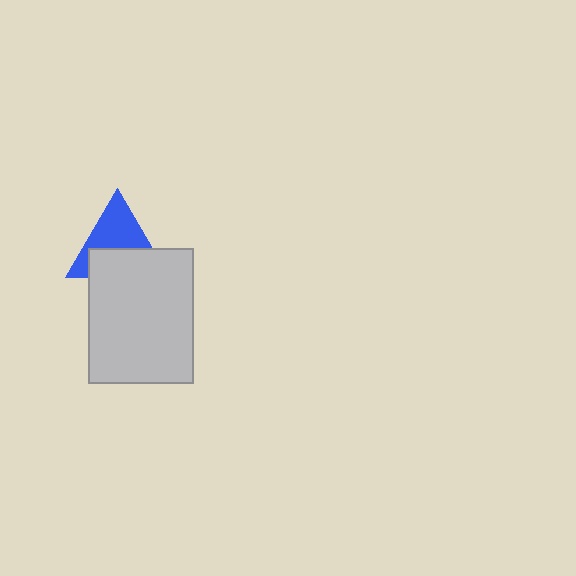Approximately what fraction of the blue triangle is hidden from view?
Roughly 47% of the blue triangle is hidden behind the light gray rectangle.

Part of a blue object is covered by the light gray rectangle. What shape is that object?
It is a triangle.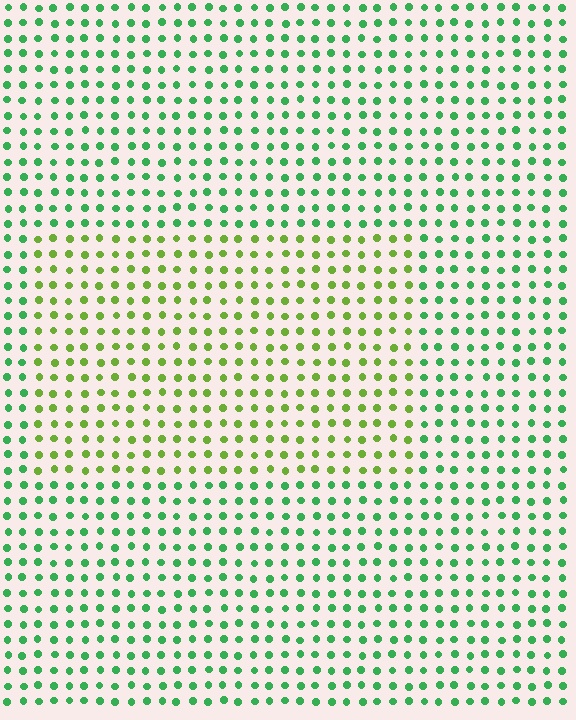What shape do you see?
I see a rectangle.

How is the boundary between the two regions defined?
The boundary is defined purely by a slight shift in hue (about 43 degrees). Spacing, size, and orientation are identical on both sides.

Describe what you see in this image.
The image is filled with small green elements in a uniform arrangement. A rectangle-shaped region is visible where the elements are tinted to a slightly different hue, forming a subtle color boundary.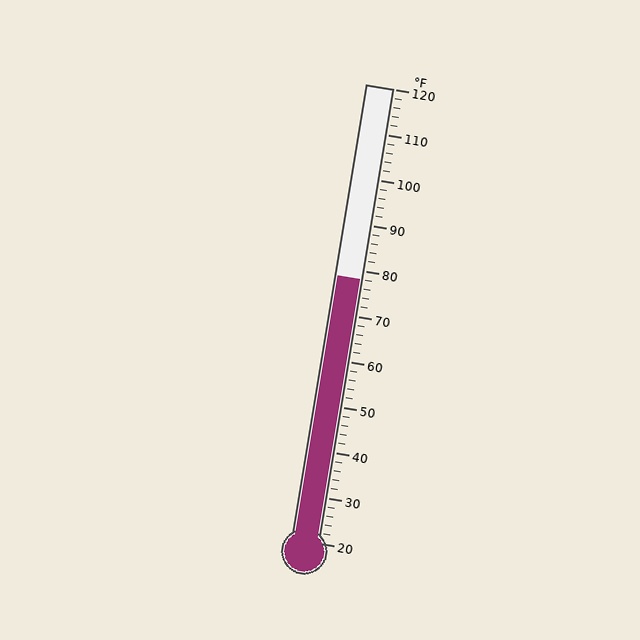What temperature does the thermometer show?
The thermometer shows approximately 78°F.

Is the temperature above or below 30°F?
The temperature is above 30°F.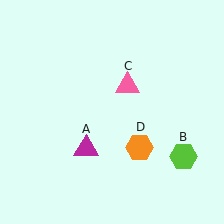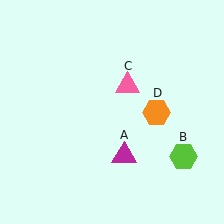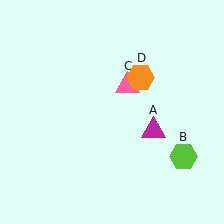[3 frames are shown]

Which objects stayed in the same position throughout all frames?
Lime hexagon (object B) and pink triangle (object C) remained stationary.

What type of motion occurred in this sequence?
The magenta triangle (object A), orange hexagon (object D) rotated counterclockwise around the center of the scene.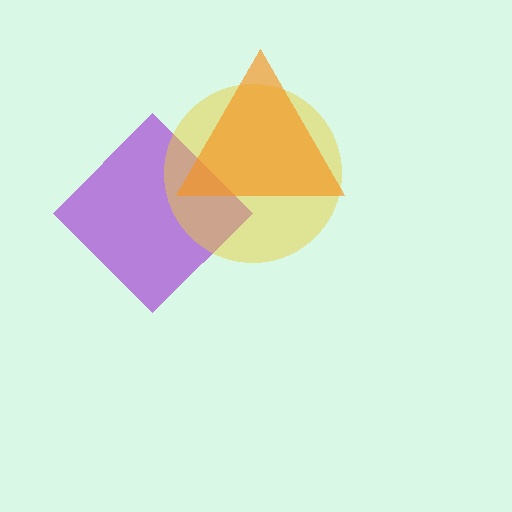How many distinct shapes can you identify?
There are 3 distinct shapes: a purple diamond, a yellow circle, an orange triangle.